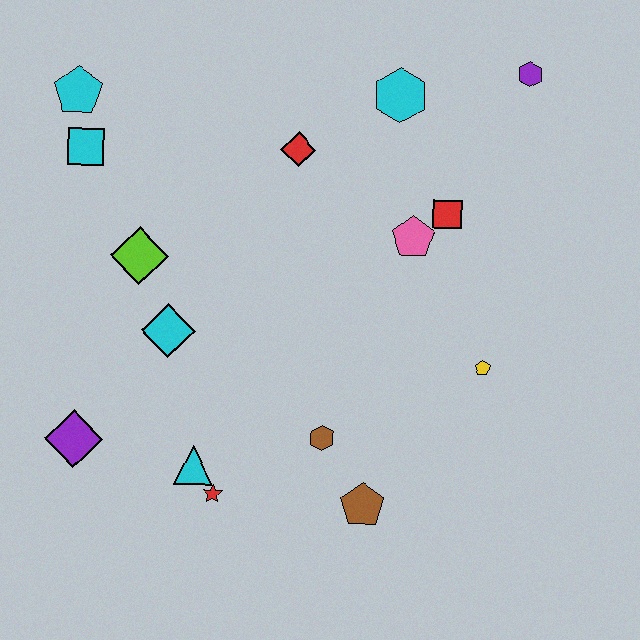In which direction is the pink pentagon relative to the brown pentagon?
The pink pentagon is above the brown pentagon.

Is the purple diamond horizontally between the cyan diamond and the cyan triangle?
No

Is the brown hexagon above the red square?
No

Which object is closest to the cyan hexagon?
The red diamond is closest to the cyan hexagon.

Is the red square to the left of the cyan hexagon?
No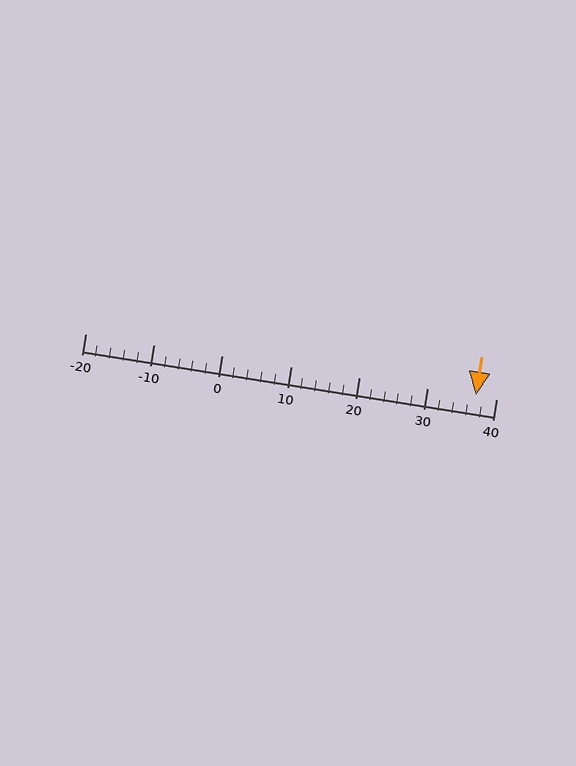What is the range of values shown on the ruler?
The ruler shows values from -20 to 40.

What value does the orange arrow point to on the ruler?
The orange arrow points to approximately 37.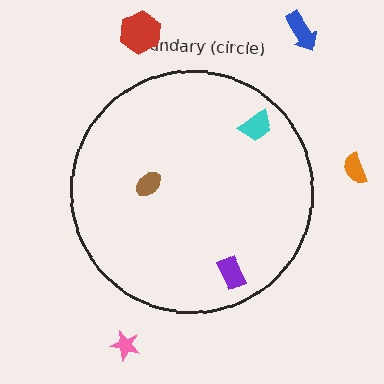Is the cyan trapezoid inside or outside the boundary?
Inside.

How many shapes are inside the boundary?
3 inside, 4 outside.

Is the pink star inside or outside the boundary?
Outside.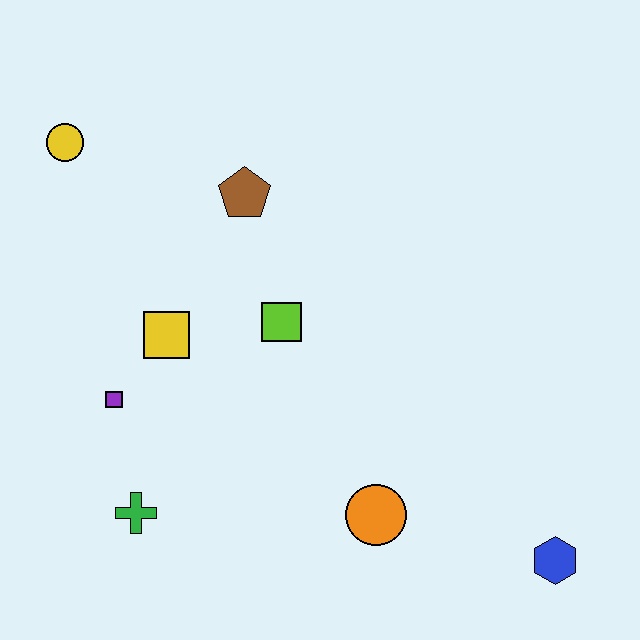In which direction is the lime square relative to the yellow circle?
The lime square is to the right of the yellow circle.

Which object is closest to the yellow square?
The purple square is closest to the yellow square.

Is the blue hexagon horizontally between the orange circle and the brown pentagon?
No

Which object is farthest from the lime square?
The blue hexagon is farthest from the lime square.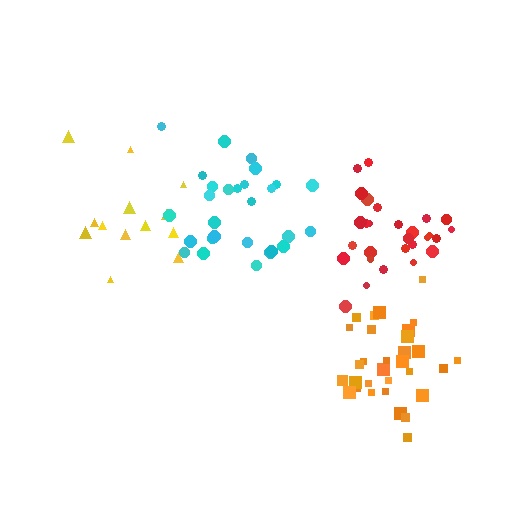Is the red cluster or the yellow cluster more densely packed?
Red.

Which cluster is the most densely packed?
Orange.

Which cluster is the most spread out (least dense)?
Yellow.